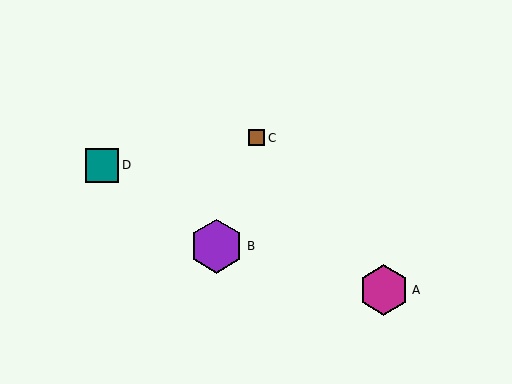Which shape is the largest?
The purple hexagon (labeled B) is the largest.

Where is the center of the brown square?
The center of the brown square is at (256, 138).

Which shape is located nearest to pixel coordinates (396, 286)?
The magenta hexagon (labeled A) at (384, 290) is nearest to that location.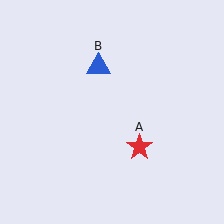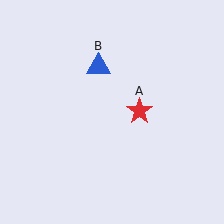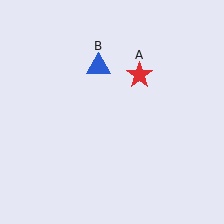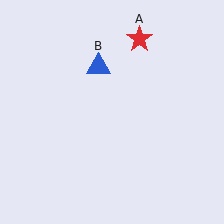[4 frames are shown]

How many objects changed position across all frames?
1 object changed position: red star (object A).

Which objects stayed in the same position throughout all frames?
Blue triangle (object B) remained stationary.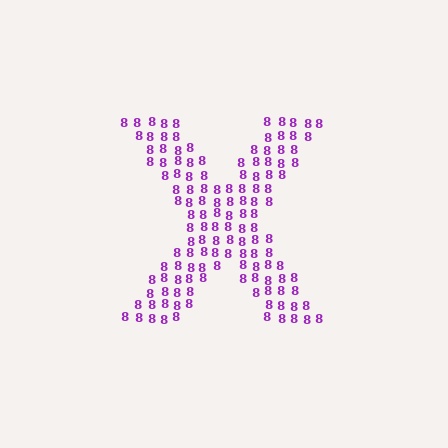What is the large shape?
The large shape is the letter X.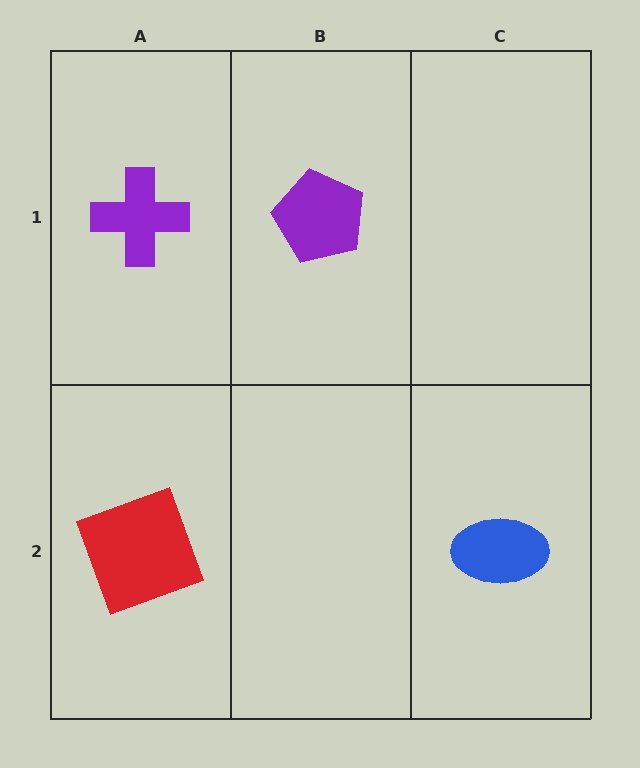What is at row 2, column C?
A blue ellipse.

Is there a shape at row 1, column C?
No, that cell is empty.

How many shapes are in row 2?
2 shapes.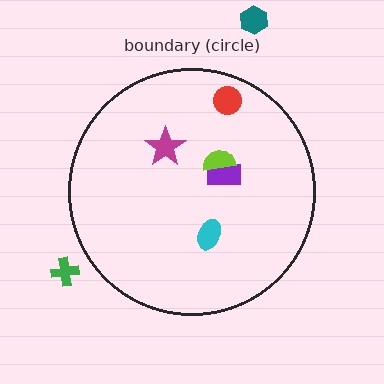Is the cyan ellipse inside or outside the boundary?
Inside.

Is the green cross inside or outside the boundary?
Outside.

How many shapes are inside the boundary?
5 inside, 2 outside.